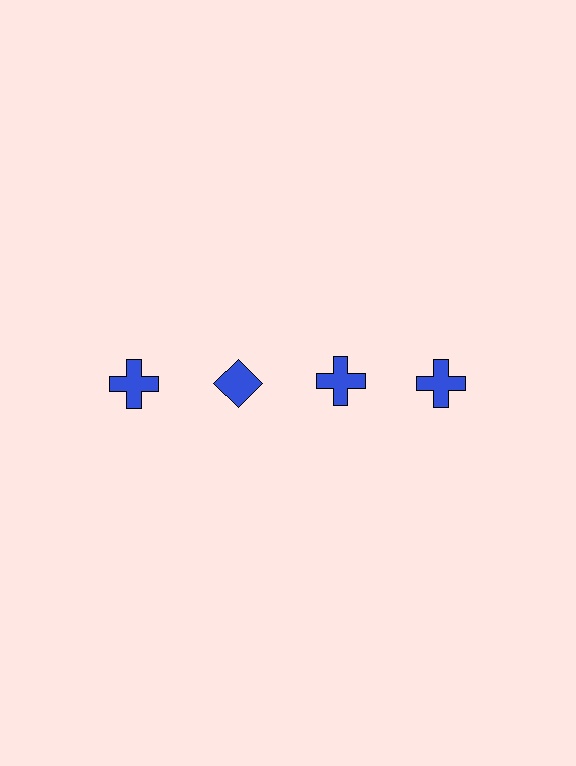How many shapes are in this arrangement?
There are 4 shapes arranged in a grid pattern.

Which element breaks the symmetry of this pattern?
The blue diamond in the top row, second from left column breaks the symmetry. All other shapes are blue crosses.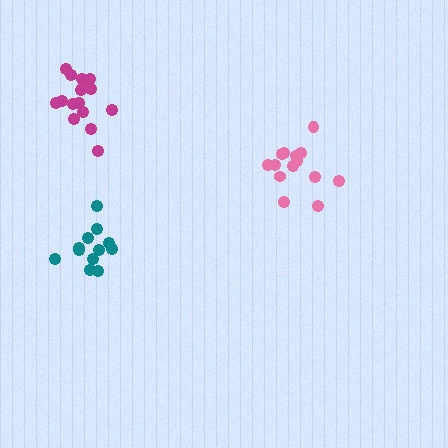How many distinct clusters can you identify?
There are 3 distinct clusters.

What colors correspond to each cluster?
The clusters are colored: pink, teal, magenta.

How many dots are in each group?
Group 1: 14 dots, Group 2: 12 dots, Group 3: 16 dots (42 total).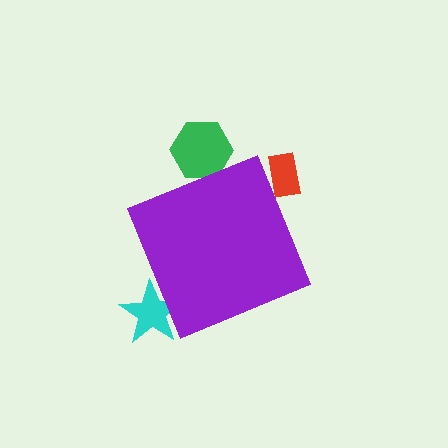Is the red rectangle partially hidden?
Yes, the red rectangle is partially hidden behind the purple diamond.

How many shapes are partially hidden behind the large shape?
3 shapes are partially hidden.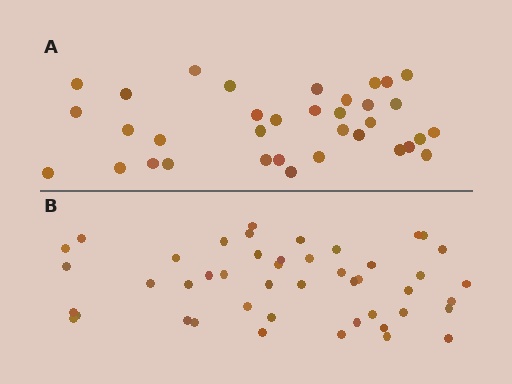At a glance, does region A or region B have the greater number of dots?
Region B (the bottom region) has more dots.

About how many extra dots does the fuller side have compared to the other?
Region B has roughly 12 or so more dots than region A.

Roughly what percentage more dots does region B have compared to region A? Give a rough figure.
About 30% more.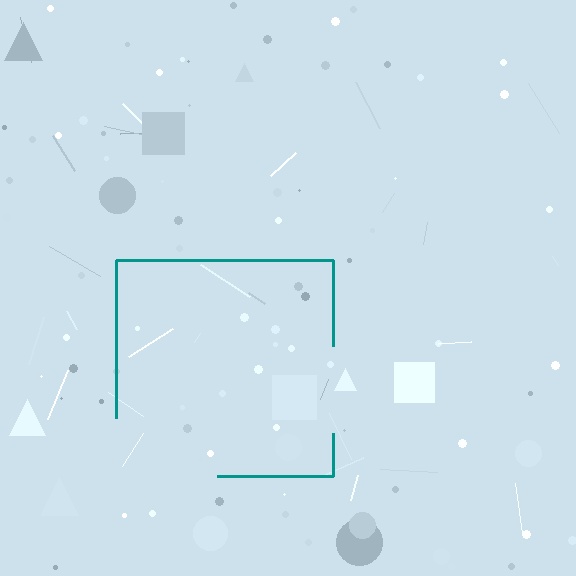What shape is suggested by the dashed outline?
The dashed outline suggests a square.